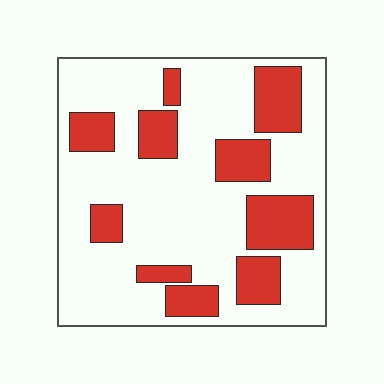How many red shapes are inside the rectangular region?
10.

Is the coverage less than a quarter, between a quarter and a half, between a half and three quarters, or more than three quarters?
Between a quarter and a half.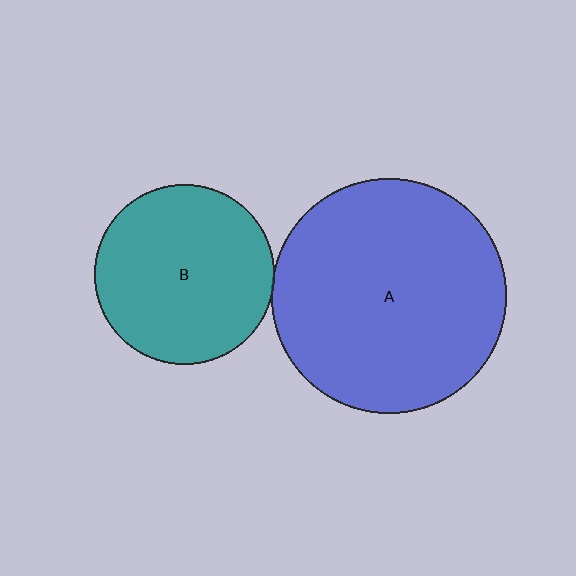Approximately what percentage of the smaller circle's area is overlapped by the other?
Approximately 5%.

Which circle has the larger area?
Circle A (blue).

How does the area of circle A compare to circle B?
Approximately 1.7 times.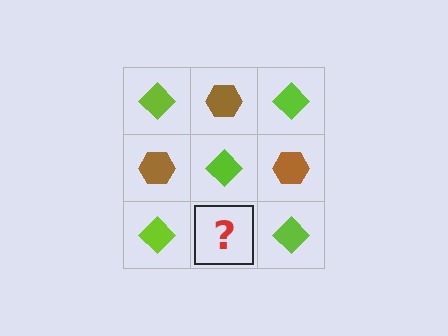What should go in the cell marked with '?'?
The missing cell should contain a brown hexagon.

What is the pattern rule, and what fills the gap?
The rule is that it alternates lime diamond and brown hexagon in a checkerboard pattern. The gap should be filled with a brown hexagon.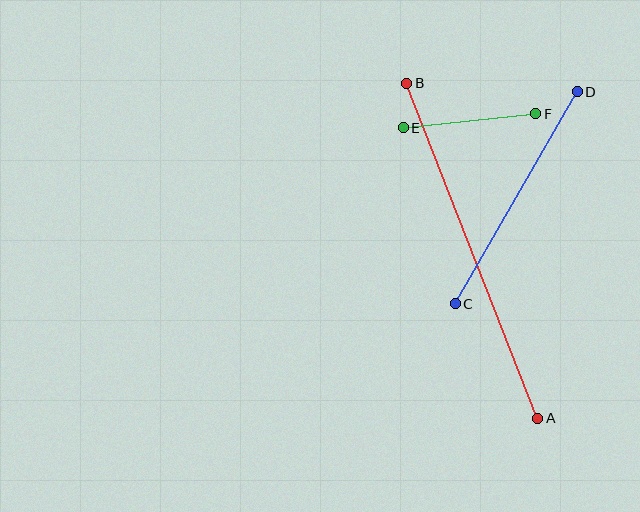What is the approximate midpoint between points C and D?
The midpoint is at approximately (516, 198) pixels.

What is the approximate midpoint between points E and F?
The midpoint is at approximately (470, 121) pixels.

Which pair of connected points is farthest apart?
Points A and B are farthest apart.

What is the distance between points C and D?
The distance is approximately 244 pixels.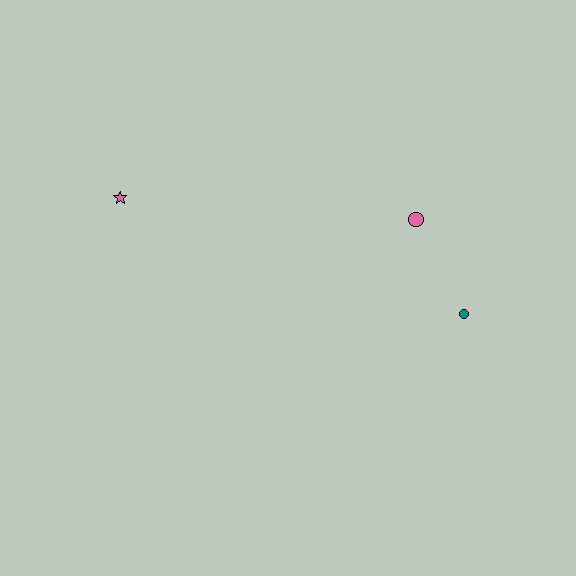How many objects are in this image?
There are 3 objects.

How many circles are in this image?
There are 2 circles.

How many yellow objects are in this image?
There are no yellow objects.